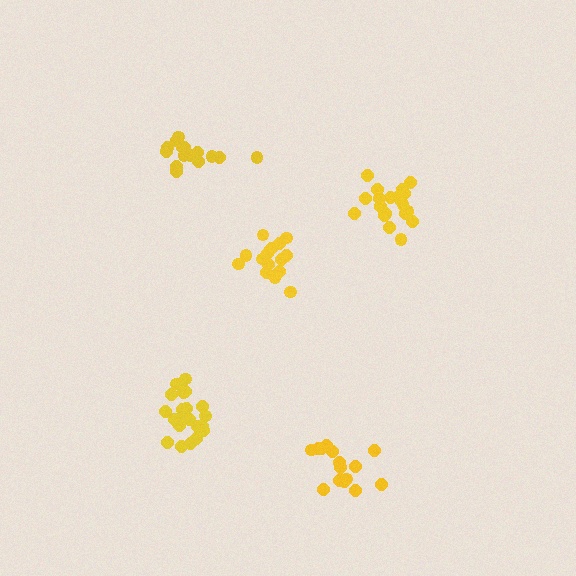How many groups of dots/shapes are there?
There are 5 groups.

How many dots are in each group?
Group 1: 20 dots, Group 2: 21 dots, Group 3: 16 dots, Group 4: 16 dots, Group 5: 15 dots (88 total).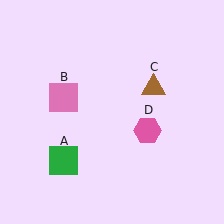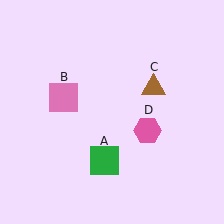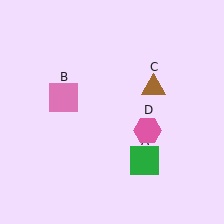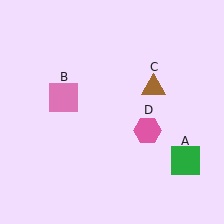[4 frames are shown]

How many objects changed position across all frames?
1 object changed position: green square (object A).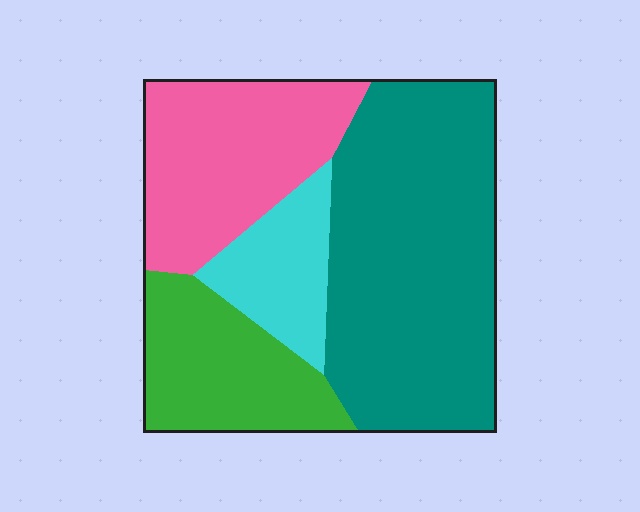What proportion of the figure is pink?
Pink takes up about one quarter (1/4) of the figure.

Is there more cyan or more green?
Green.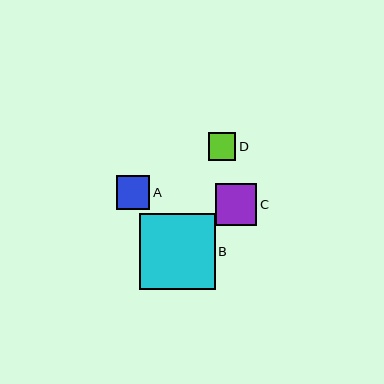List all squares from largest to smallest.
From largest to smallest: B, C, A, D.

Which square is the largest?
Square B is the largest with a size of approximately 76 pixels.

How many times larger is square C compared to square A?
Square C is approximately 1.3 times the size of square A.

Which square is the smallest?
Square D is the smallest with a size of approximately 28 pixels.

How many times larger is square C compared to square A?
Square C is approximately 1.3 times the size of square A.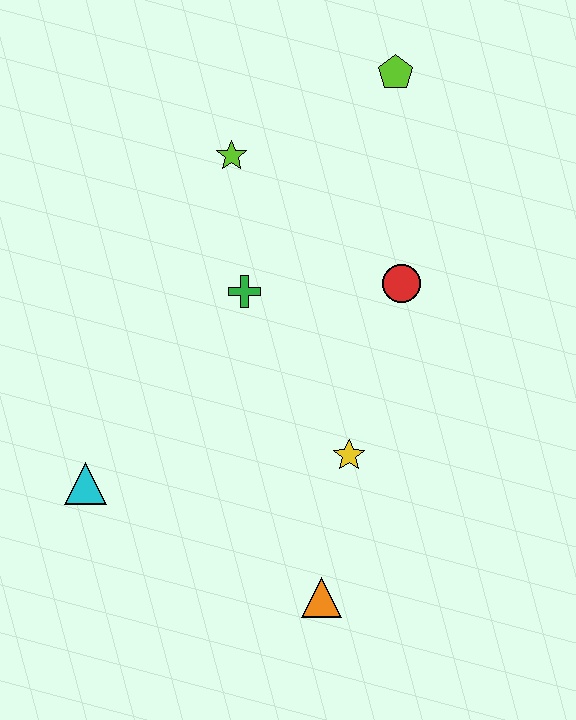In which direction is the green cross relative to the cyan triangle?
The green cross is above the cyan triangle.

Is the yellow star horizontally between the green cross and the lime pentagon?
Yes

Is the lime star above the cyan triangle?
Yes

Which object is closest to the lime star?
The green cross is closest to the lime star.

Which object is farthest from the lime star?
The orange triangle is farthest from the lime star.